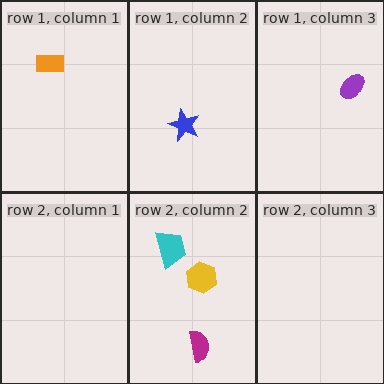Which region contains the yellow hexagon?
The row 2, column 2 region.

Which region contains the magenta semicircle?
The row 2, column 2 region.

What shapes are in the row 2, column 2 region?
The magenta semicircle, the cyan trapezoid, the yellow hexagon.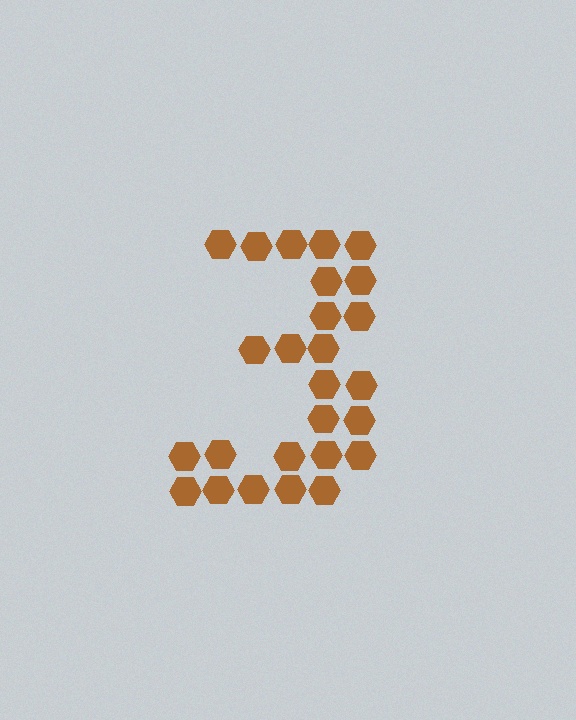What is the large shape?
The large shape is the digit 3.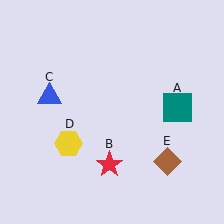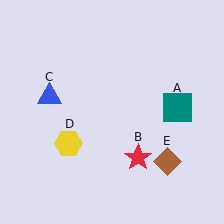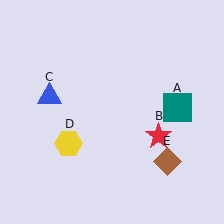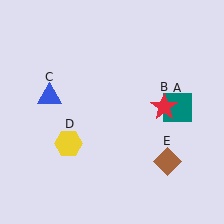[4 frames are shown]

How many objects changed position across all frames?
1 object changed position: red star (object B).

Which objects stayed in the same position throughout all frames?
Teal square (object A) and blue triangle (object C) and yellow hexagon (object D) and brown diamond (object E) remained stationary.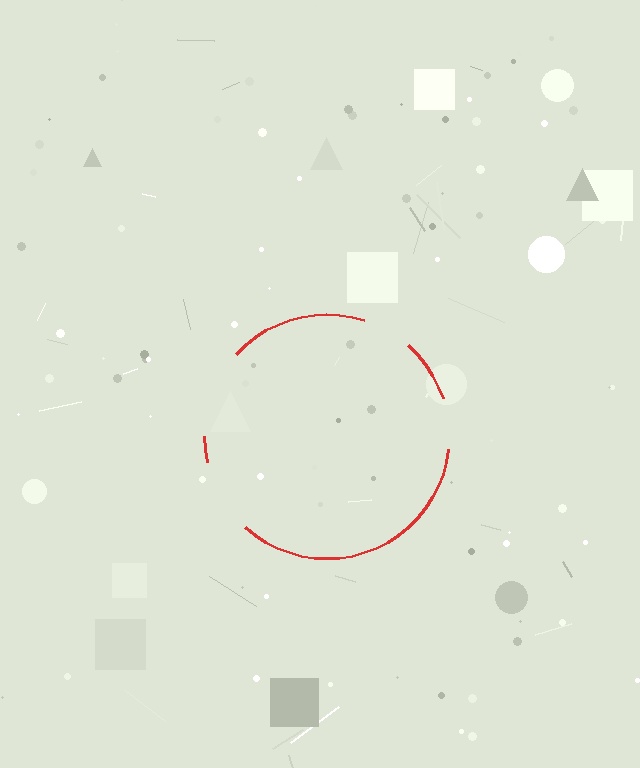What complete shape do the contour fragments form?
The contour fragments form a circle.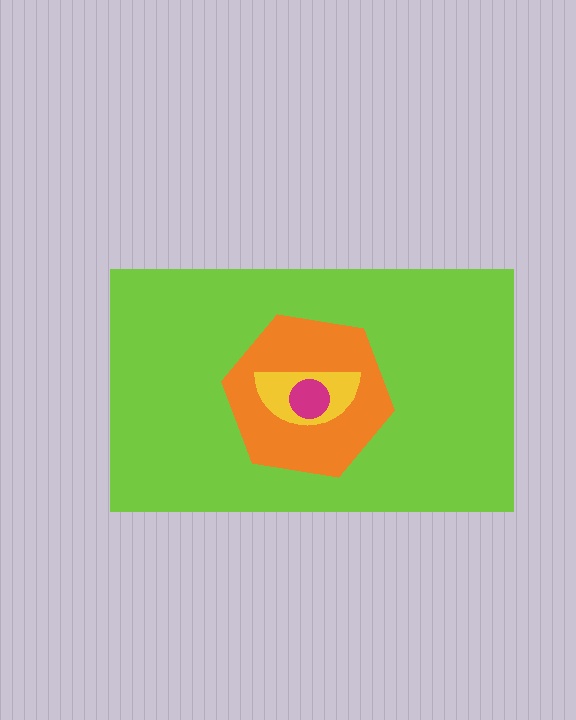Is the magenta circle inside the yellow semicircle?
Yes.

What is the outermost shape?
The lime rectangle.